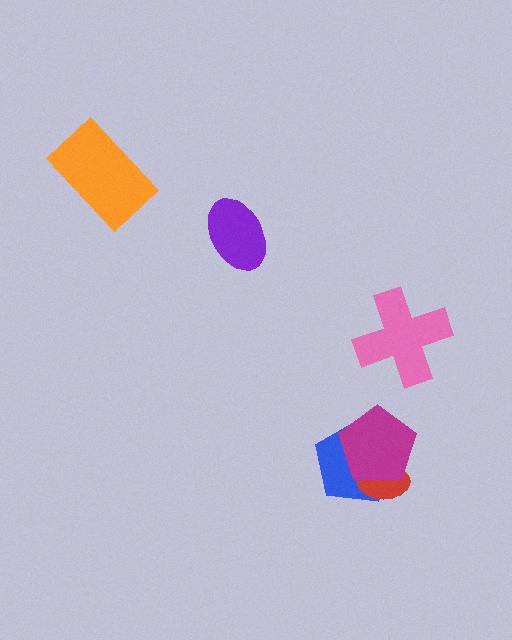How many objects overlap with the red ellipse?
2 objects overlap with the red ellipse.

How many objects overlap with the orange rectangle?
0 objects overlap with the orange rectangle.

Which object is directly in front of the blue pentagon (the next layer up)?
The red ellipse is directly in front of the blue pentagon.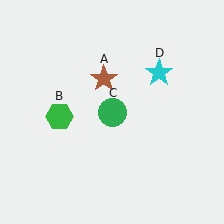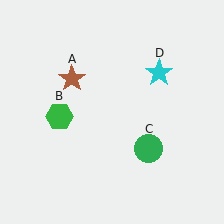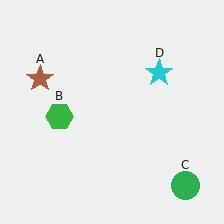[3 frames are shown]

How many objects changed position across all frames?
2 objects changed position: brown star (object A), green circle (object C).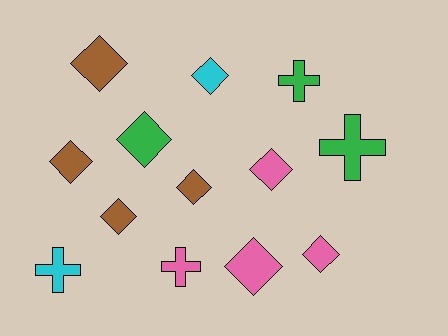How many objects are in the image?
There are 13 objects.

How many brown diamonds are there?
There are 4 brown diamonds.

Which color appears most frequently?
Pink, with 4 objects.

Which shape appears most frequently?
Diamond, with 9 objects.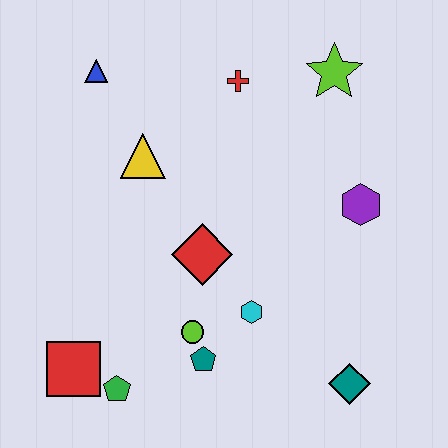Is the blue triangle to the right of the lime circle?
No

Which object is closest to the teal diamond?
The cyan hexagon is closest to the teal diamond.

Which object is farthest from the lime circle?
The lime star is farthest from the lime circle.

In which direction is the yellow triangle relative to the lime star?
The yellow triangle is to the left of the lime star.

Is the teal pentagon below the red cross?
Yes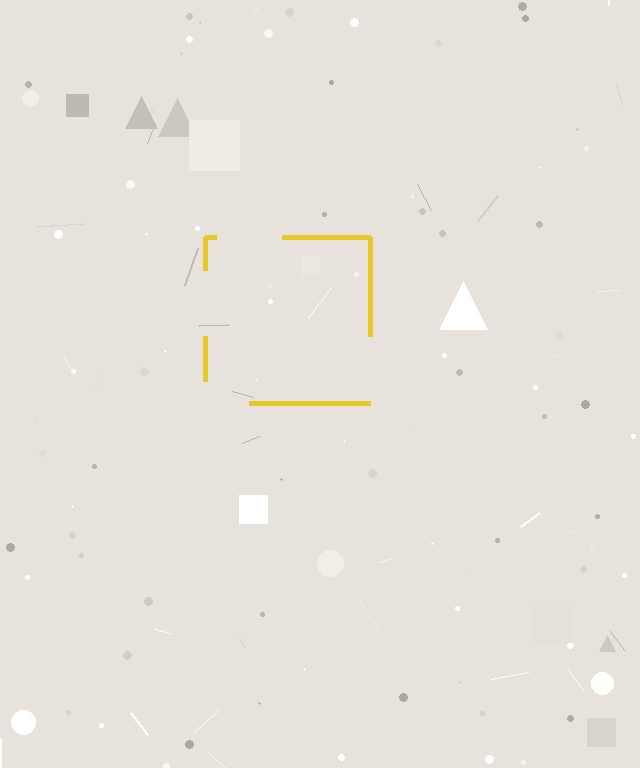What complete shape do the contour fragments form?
The contour fragments form a square.